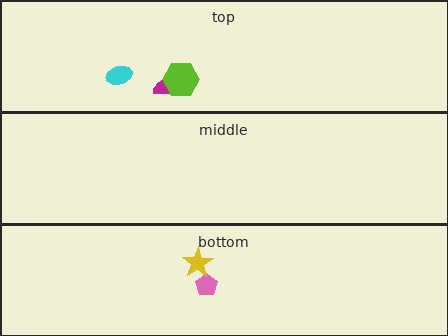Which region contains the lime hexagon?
The top region.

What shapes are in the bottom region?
The pink pentagon, the yellow star.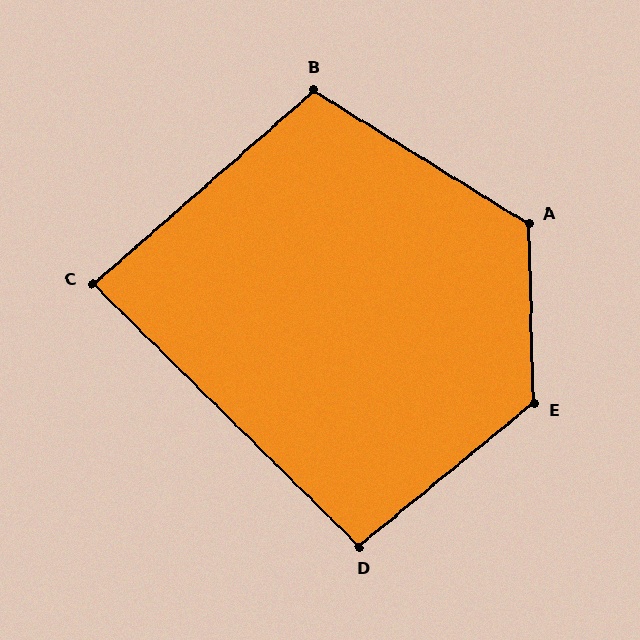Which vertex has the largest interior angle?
E, at approximately 127 degrees.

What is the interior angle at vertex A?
Approximately 124 degrees (obtuse).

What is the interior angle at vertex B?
Approximately 107 degrees (obtuse).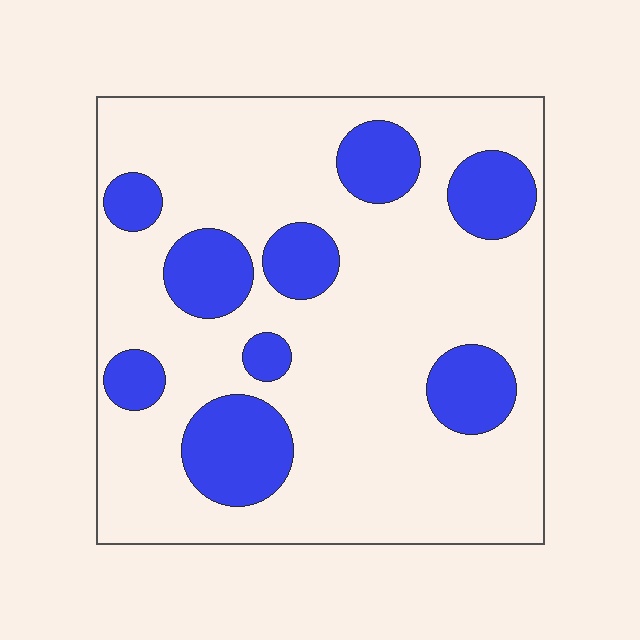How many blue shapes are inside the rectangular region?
9.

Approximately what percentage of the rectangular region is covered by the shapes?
Approximately 25%.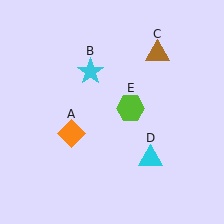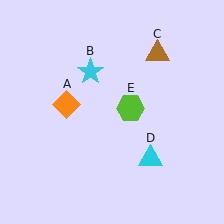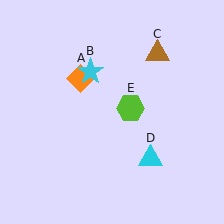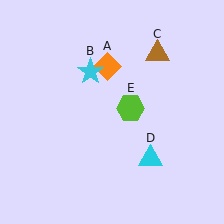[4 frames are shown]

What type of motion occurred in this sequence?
The orange diamond (object A) rotated clockwise around the center of the scene.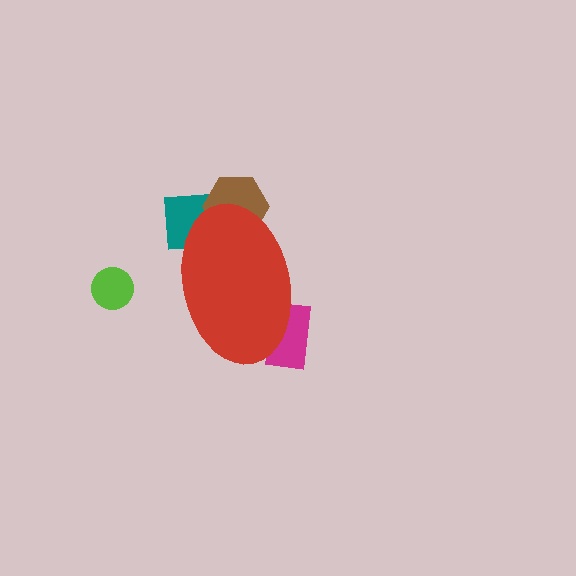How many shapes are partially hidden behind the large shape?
3 shapes are partially hidden.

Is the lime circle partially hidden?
No, the lime circle is fully visible.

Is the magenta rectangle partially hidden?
Yes, the magenta rectangle is partially hidden behind the red ellipse.